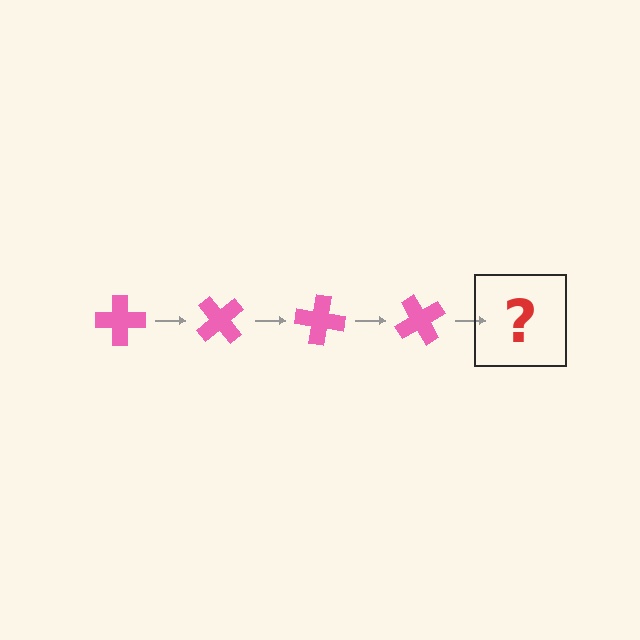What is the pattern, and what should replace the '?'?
The pattern is that the cross rotates 50 degrees each step. The '?' should be a pink cross rotated 200 degrees.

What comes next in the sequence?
The next element should be a pink cross rotated 200 degrees.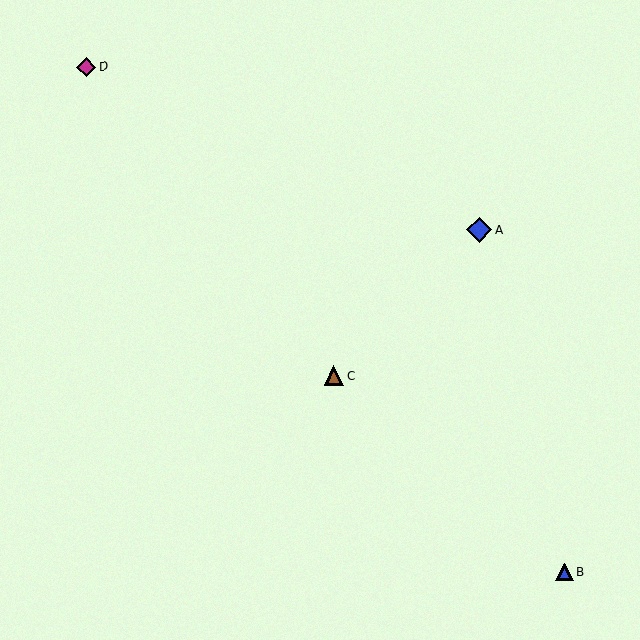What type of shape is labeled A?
Shape A is a blue diamond.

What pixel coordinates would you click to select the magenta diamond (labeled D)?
Click at (87, 67) to select the magenta diamond D.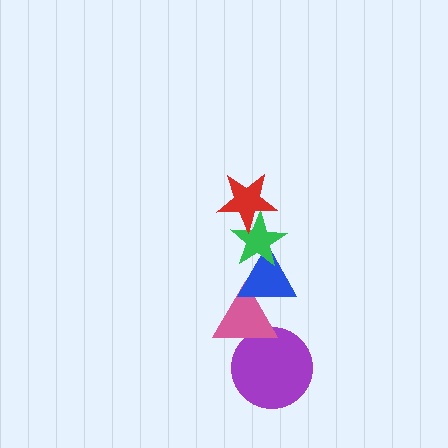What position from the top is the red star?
The red star is 1st from the top.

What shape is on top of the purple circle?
The pink triangle is on top of the purple circle.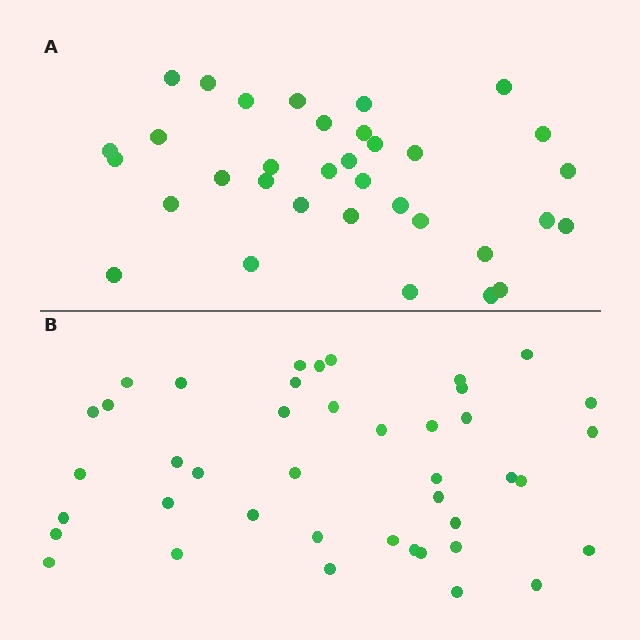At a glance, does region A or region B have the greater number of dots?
Region B (the bottom region) has more dots.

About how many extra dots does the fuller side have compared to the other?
Region B has roughly 8 or so more dots than region A.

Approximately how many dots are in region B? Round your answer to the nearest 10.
About 40 dots. (The exact count is 42, which rounds to 40.)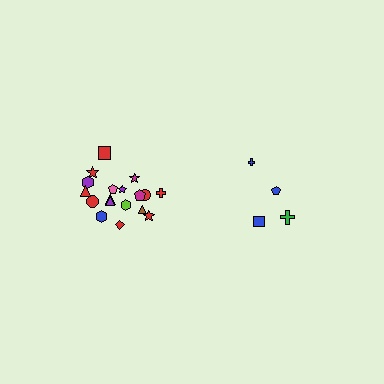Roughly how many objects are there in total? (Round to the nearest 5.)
Roughly 20 objects in total.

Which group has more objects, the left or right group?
The left group.